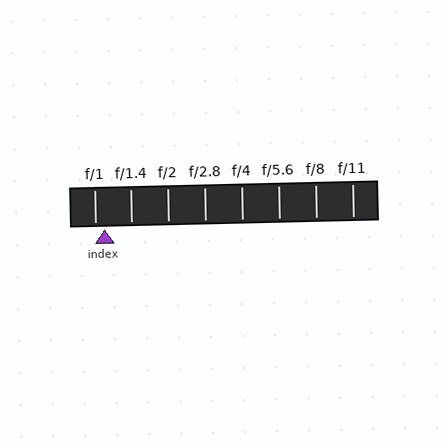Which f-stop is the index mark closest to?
The index mark is closest to f/1.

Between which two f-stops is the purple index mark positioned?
The index mark is between f/1 and f/1.4.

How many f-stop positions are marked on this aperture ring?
There are 8 f-stop positions marked.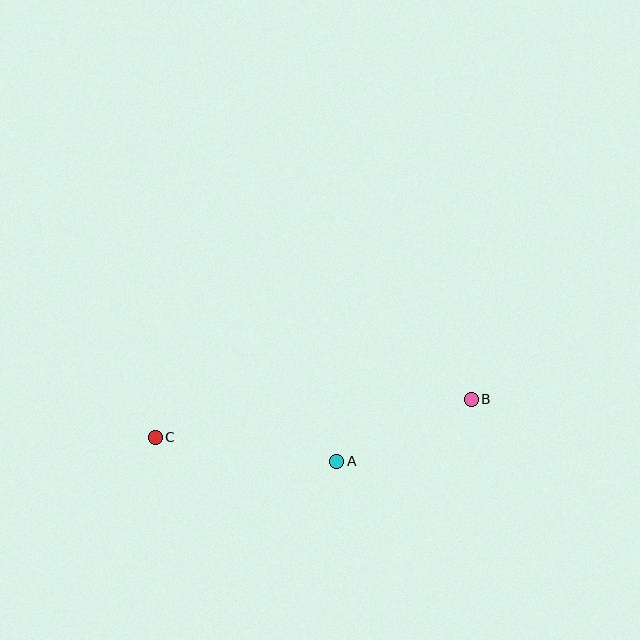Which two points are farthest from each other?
Points B and C are farthest from each other.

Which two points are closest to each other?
Points A and B are closest to each other.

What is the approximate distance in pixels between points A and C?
The distance between A and C is approximately 183 pixels.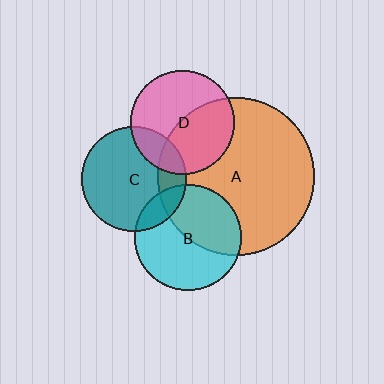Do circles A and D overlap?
Yes.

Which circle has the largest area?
Circle A (orange).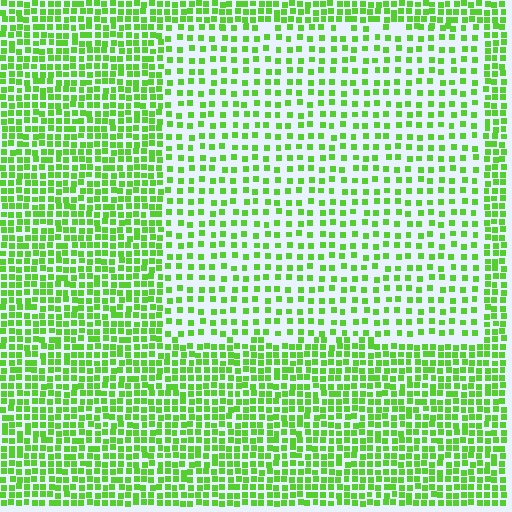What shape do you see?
I see a rectangle.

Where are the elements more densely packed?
The elements are more densely packed outside the rectangle boundary.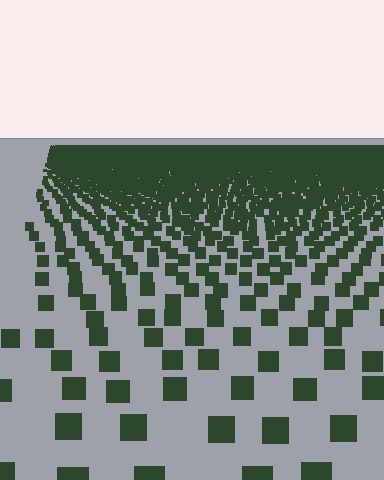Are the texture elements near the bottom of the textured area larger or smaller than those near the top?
Larger. Near the bottom, elements are closer to the viewer and appear at a bigger on-screen size.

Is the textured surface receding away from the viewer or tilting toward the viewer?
The surface is receding away from the viewer. Texture elements get smaller and denser toward the top.